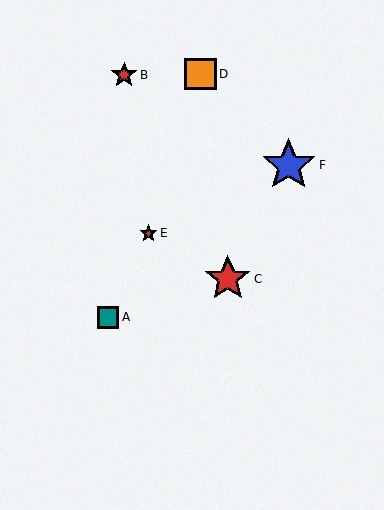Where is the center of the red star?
The center of the red star is at (228, 279).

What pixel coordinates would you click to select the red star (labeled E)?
Click at (149, 233) to select the red star E.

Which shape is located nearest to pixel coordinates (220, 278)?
The red star (labeled C) at (228, 279) is nearest to that location.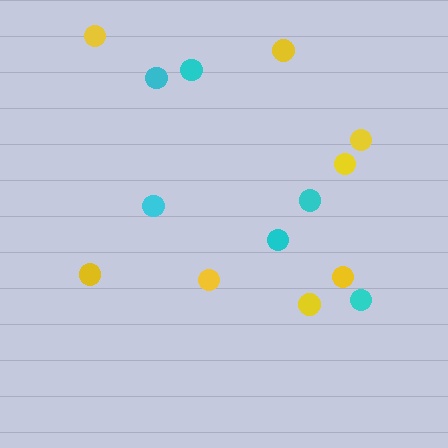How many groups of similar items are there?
There are 2 groups: one group of cyan circles (6) and one group of yellow circles (8).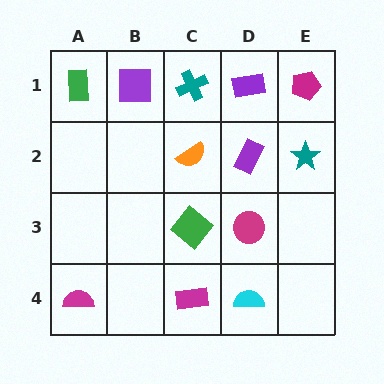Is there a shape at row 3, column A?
No, that cell is empty.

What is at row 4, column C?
A magenta rectangle.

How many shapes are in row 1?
5 shapes.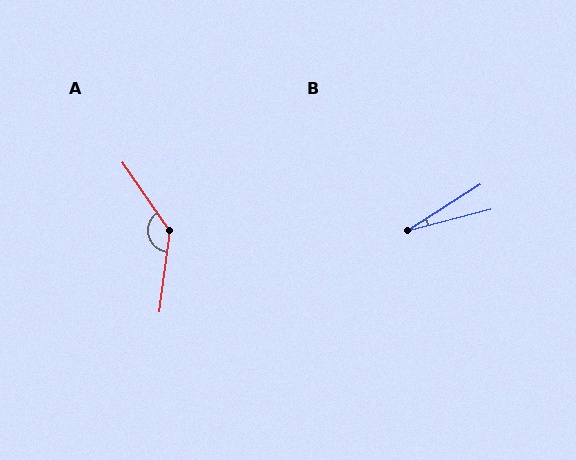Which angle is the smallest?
B, at approximately 18 degrees.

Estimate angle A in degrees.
Approximately 138 degrees.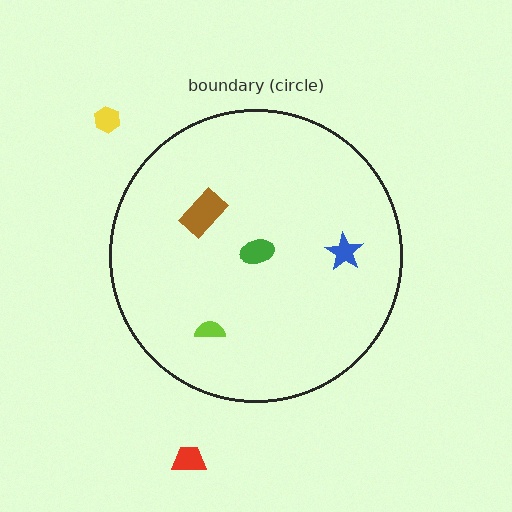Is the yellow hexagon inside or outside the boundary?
Outside.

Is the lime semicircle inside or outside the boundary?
Inside.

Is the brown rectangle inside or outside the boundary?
Inside.